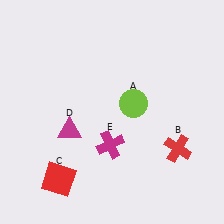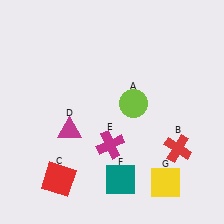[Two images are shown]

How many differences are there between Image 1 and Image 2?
There are 2 differences between the two images.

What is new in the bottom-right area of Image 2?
A yellow square (G) was added in the bottom-right area of Image 2.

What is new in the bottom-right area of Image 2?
A teal square (F) was added in the bottom-right area of Image 2.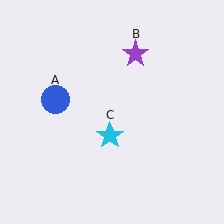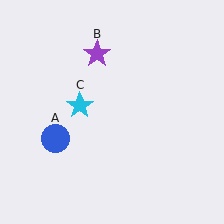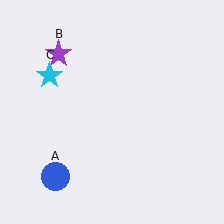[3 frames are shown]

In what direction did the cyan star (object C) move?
The cyan star (object C) moved up and to the left.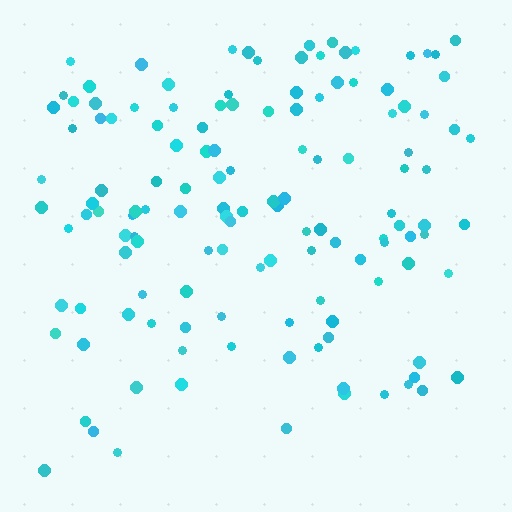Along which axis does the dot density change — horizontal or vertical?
Vertical.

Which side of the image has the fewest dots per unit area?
The bottom.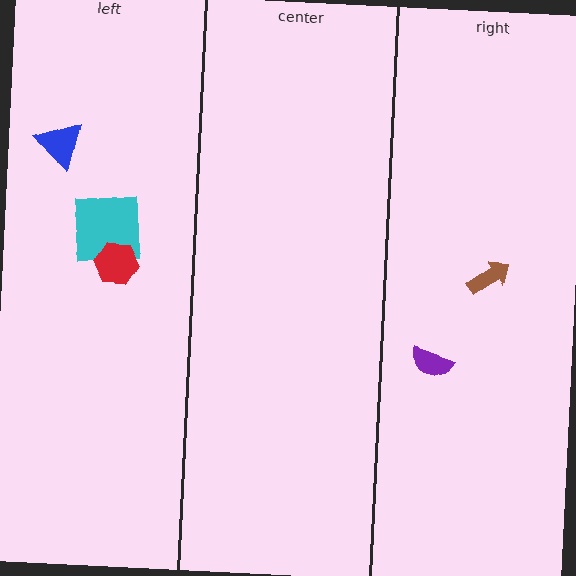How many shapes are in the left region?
3.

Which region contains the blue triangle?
The left region.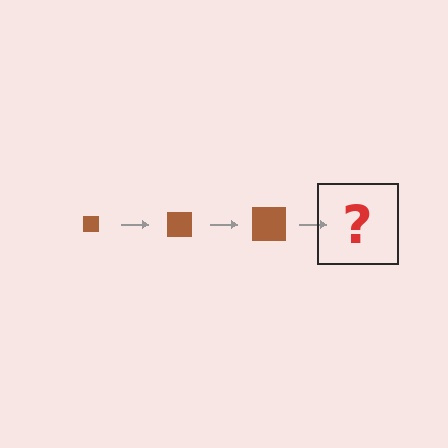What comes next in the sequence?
The next element should be a brown square, larger than the previous one.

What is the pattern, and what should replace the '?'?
The pattern is that the square gets progressively larger each step. The '?' should be a brown square, larger than the previous one.